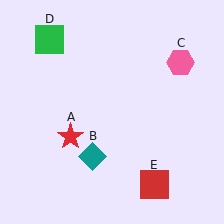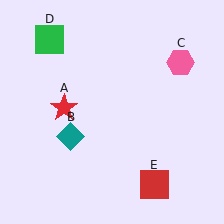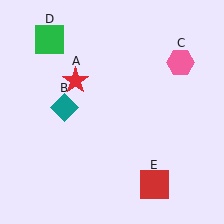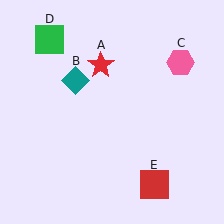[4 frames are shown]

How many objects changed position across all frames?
2 objects changed position: red star (object A), teal diamond (object B).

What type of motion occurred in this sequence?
The red star (object A), teal diamond (object B) rotated clockwise around the center of the scene.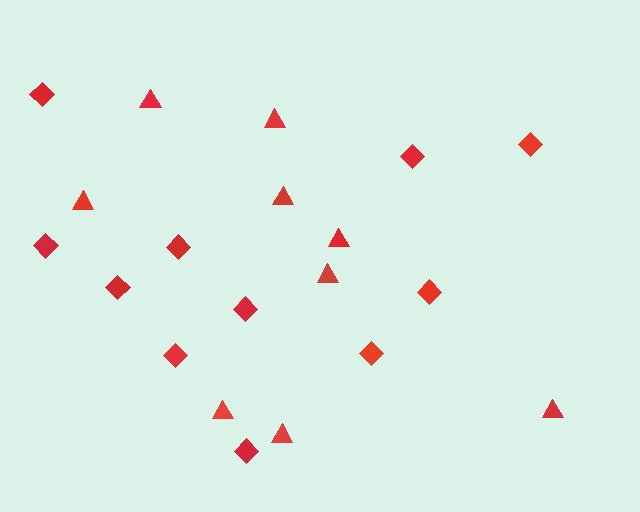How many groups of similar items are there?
There are 2 groups: one group of triangles (9) and one group of diamonds (11).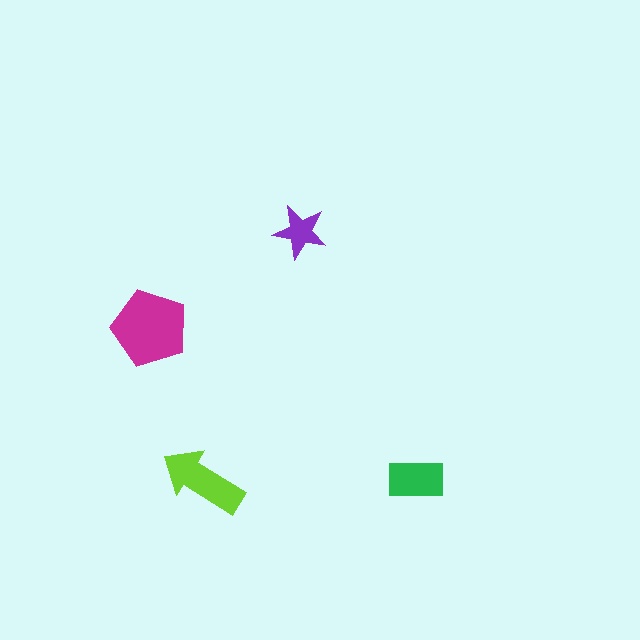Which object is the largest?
The magenta pentagon.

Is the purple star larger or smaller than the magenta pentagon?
Smaller.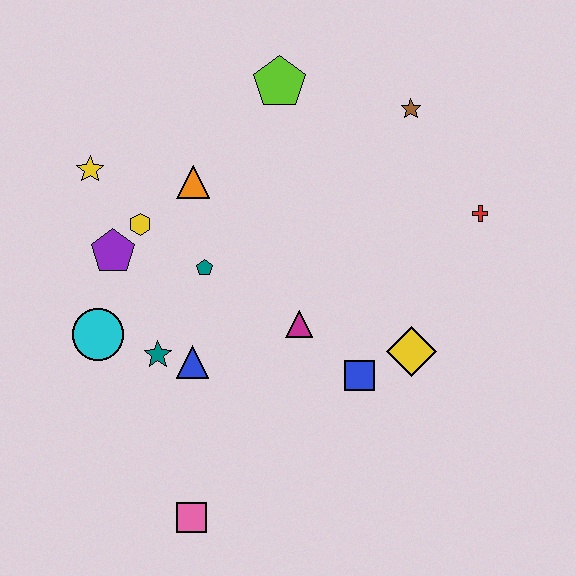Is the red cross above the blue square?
Yes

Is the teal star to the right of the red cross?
No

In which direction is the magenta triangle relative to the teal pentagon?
The magenta triangle is to the right of the teal pentagon.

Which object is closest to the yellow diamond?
The blue square is closest to the yellow diamond.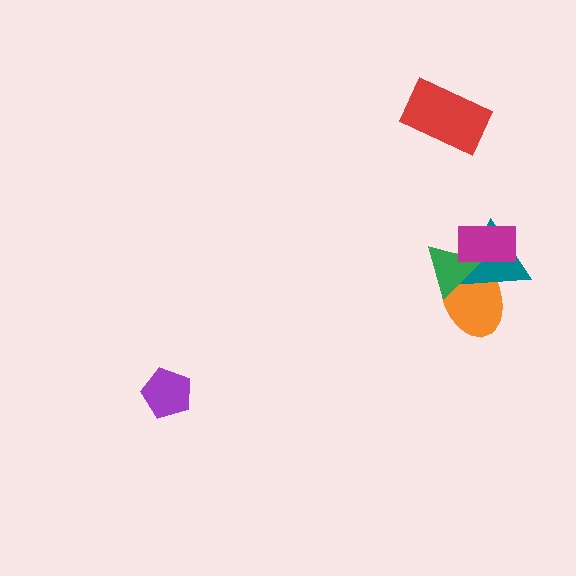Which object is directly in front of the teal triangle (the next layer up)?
The green triangle is directly in front of the teal triangle.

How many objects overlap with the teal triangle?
3 objects overlap with the teal triangle.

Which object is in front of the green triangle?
The magenta rectangle is in front of the green triangle.